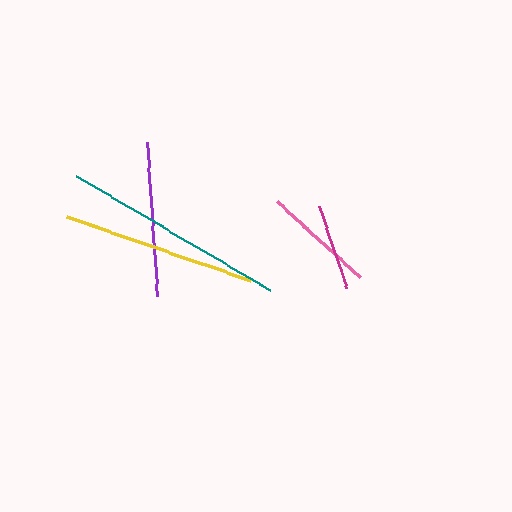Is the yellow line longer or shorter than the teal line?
The teal line is longer than the yellow line.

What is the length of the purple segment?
The purple segment is approximately 154 pixels long.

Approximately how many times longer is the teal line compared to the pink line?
The teal line is approximately 2.0 times the length of the pink line.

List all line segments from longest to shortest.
From longest to shortest: teal, yellow, purple, pink, magenta.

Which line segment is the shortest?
The magenta line is the shortest at approximately 86 pixels.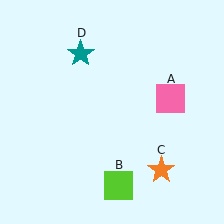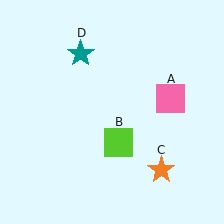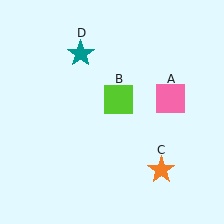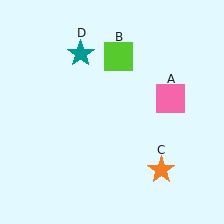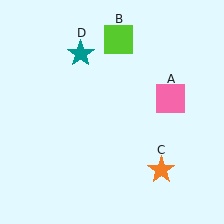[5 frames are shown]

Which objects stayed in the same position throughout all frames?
Pink square (object A) and orange star (object C) and teal star (object D) remained stationary.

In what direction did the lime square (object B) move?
The lime square (object B) moved up.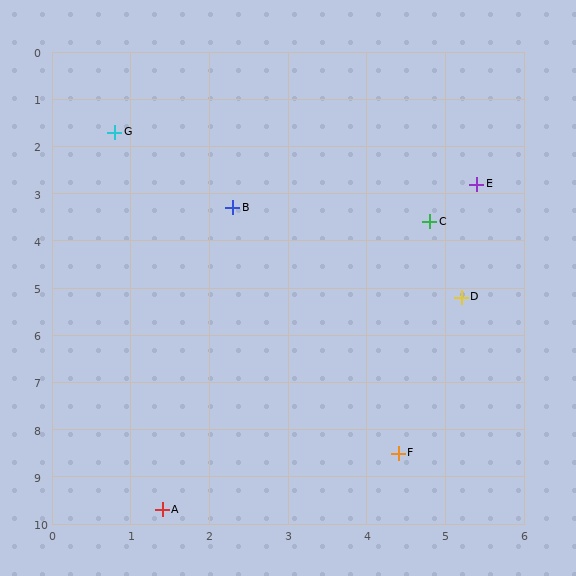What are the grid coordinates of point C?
Point C is at approximately (4.8, 3.6).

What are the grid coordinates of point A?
Point A is at approximately (1.4, 9.7).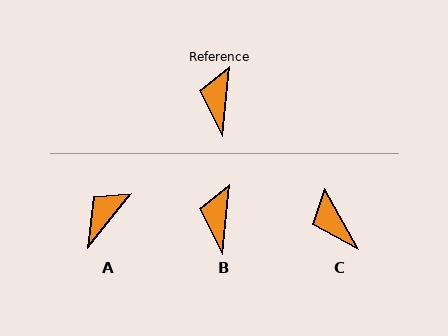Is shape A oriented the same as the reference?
No, it is off by about 34 degrees.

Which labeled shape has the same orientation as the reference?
B.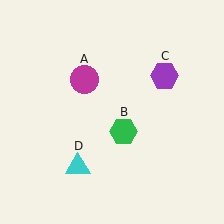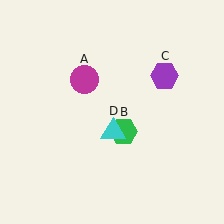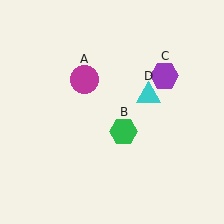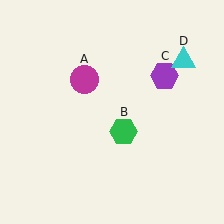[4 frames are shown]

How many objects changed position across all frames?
1 object changed position: cyan triangle (object D).